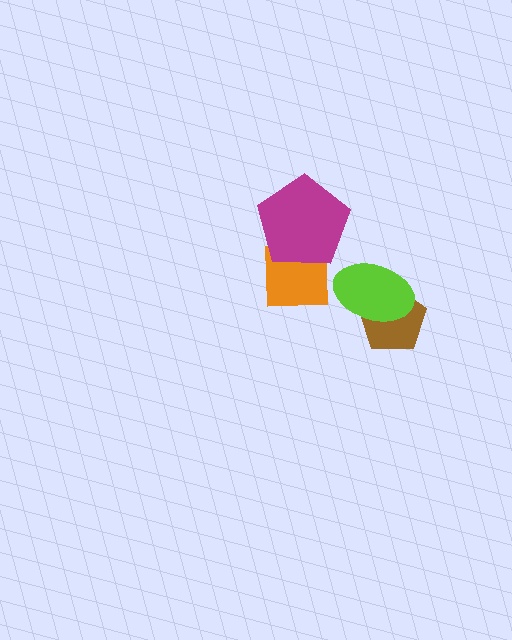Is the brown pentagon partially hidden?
Yes, it is partially covered by another shape.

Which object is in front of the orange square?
The magenta pentagon is in front of the orange square.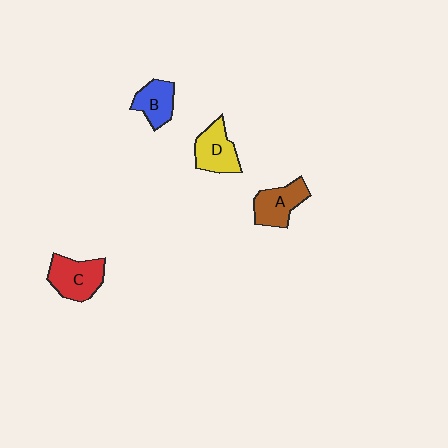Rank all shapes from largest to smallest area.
From largest to smallest: C (red), A (brown), D (yellow), B (blue).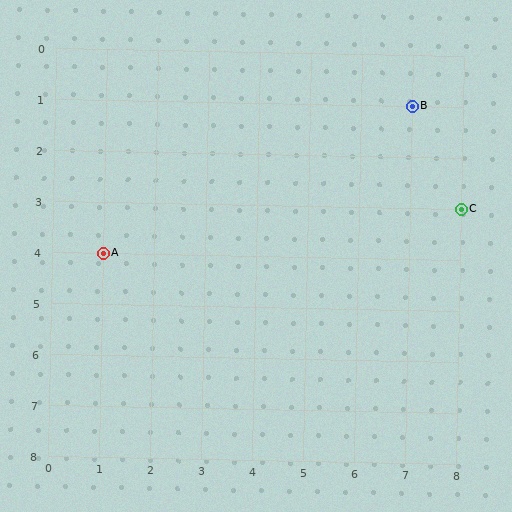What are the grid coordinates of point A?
Point A is at grid coordinates (1, 4).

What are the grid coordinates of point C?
Point C is at grid coordinates (8, 3).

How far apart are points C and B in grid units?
Points C and B are 1 column and 2 rows apart (about 2.2 grid units diagonally).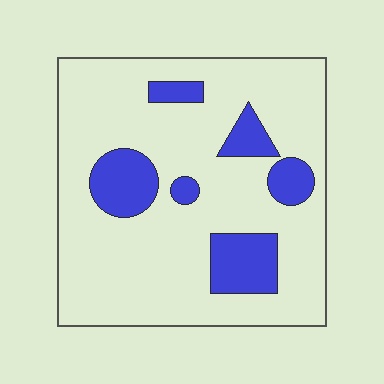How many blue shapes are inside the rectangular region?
6.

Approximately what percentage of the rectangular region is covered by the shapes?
Approximately 20%.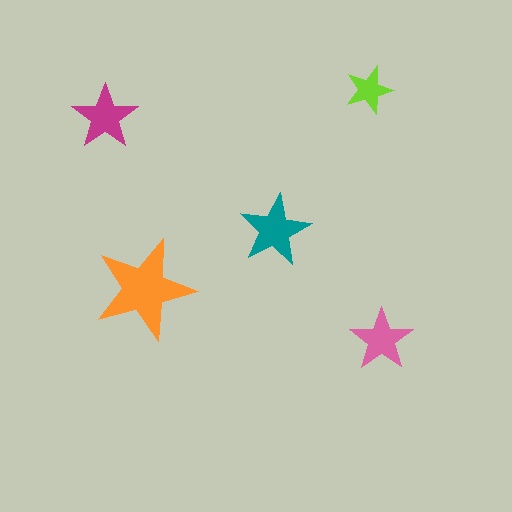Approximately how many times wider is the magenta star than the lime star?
About 1.5 times wider.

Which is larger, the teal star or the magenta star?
The teal one.